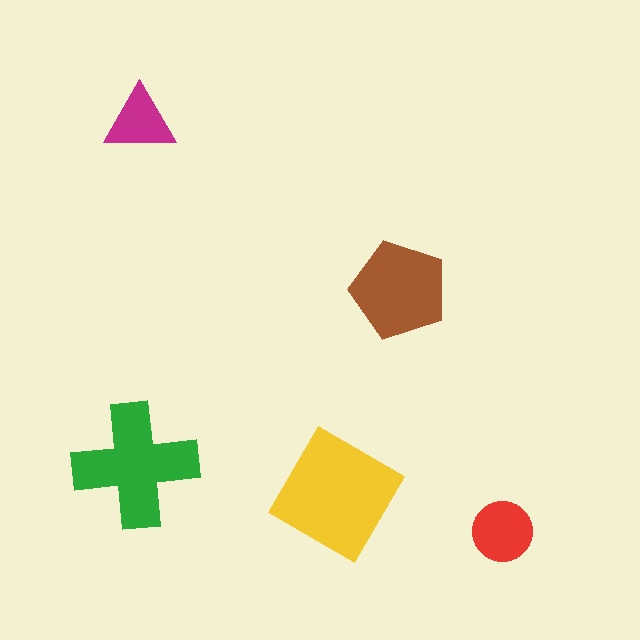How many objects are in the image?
There are 5 objects in the image.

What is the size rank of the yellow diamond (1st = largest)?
1st.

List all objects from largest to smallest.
The yellow diamond, the green cross, the brown pentagon, the red circle, the magenta triangle.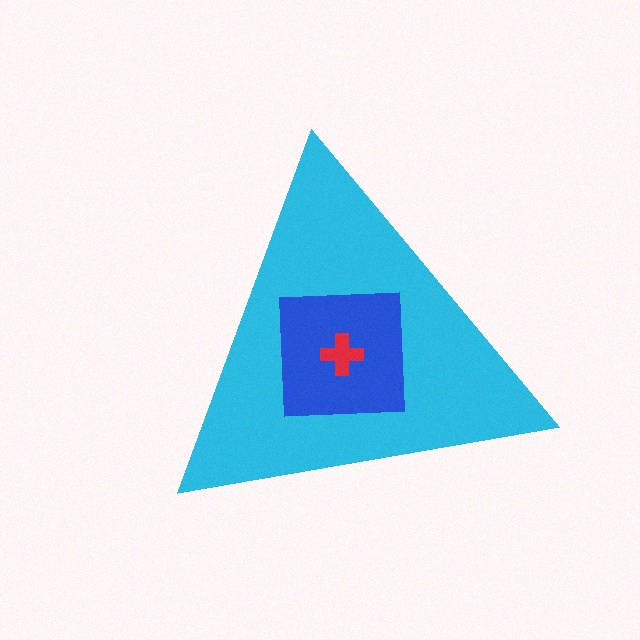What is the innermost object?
The red cross.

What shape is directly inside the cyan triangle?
The blue square.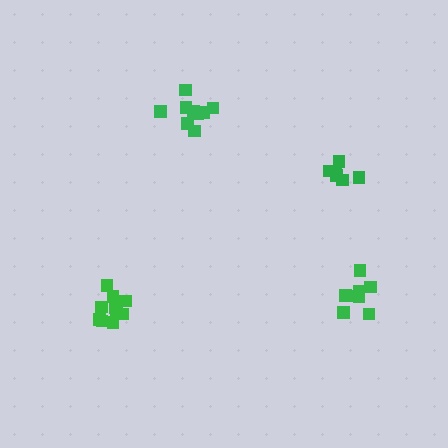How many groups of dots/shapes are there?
There are 4 groups.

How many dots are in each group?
Group 1: 8 dots, Group 2: 6 dots, Group 3: 10 dots, Group 4: 11 dots (35 total).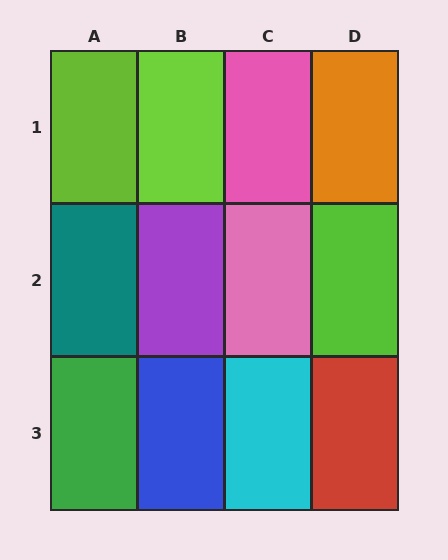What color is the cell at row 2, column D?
Lime.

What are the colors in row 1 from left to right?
Lime, lime, pink, orange.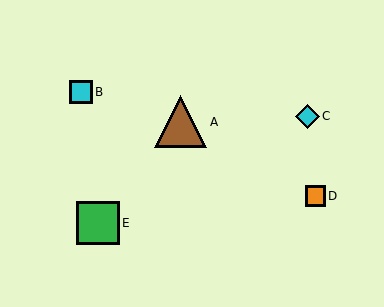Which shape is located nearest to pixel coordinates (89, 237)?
The green square (labeled E) at (98, 223) is nearest to that location.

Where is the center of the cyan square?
The center of the cyan square is at (81, 92).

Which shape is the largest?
The brown triangle (labeled A) is the largest.